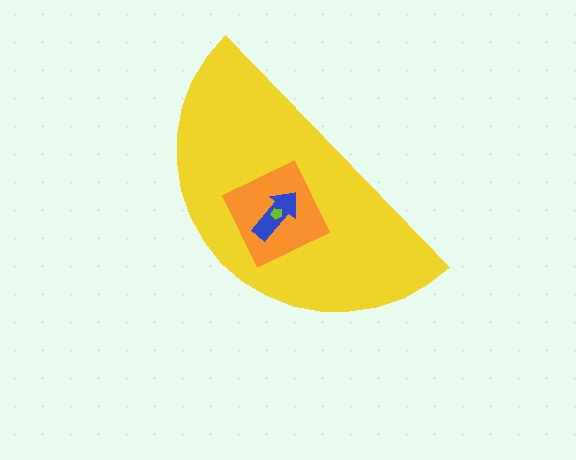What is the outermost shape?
The yellow semicircle.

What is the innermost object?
The lime pentagon.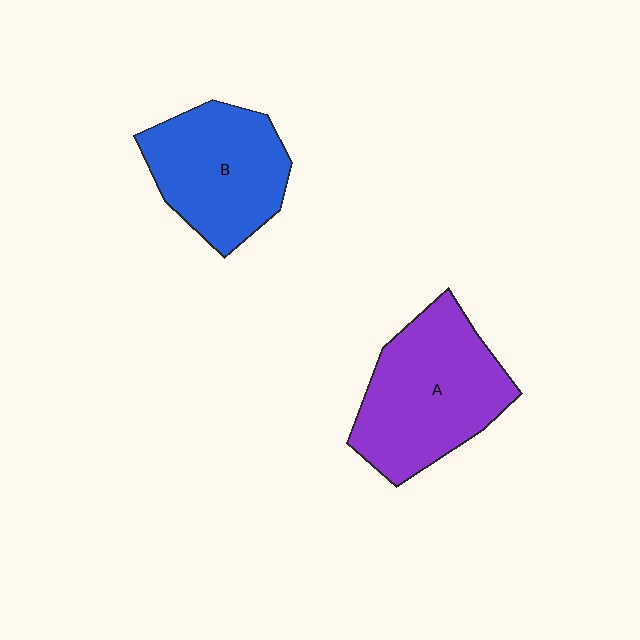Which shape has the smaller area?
Shape B (blue).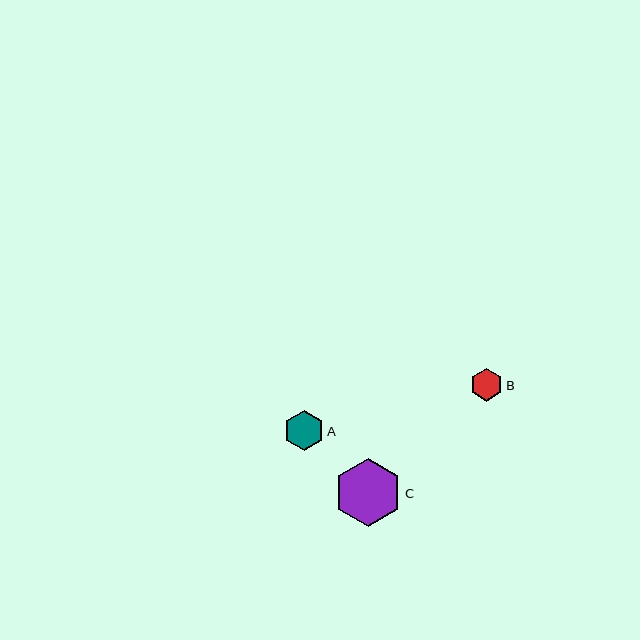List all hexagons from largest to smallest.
From largest to smallest: C, A, B.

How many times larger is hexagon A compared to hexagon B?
Hexagon A is approximately 1.2 times the size of hexagon B.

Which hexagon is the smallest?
Hexagon B is the smallest with a size of approximately 33 pixels.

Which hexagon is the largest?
Hexagon C is the largest with a size of approximately 68 pixels.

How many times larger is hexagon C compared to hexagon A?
Hexagon C is approximately 1.7 times the size of hexagon A.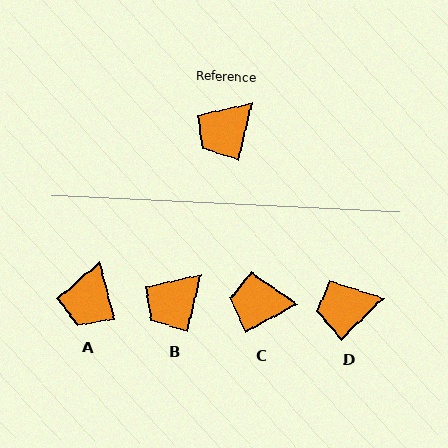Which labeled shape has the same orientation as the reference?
B.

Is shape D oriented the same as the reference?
No, it is off by about 32 degrees.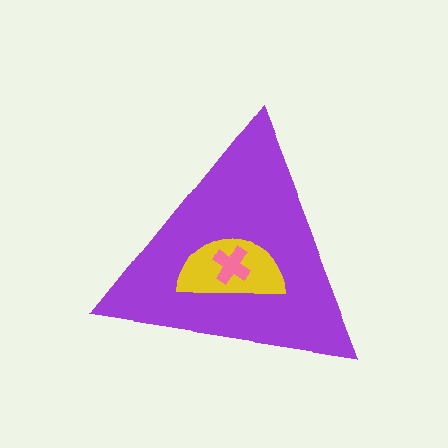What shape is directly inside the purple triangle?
The yellow semicircle.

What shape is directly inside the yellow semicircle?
The pink cross.